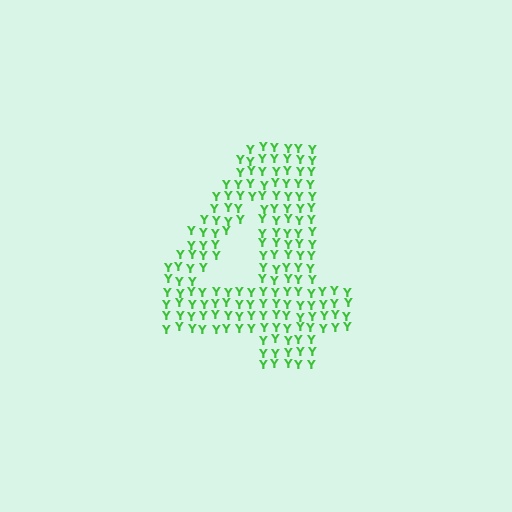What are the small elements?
The small elements are letter Y's.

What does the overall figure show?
The overall figure shows the digit 4.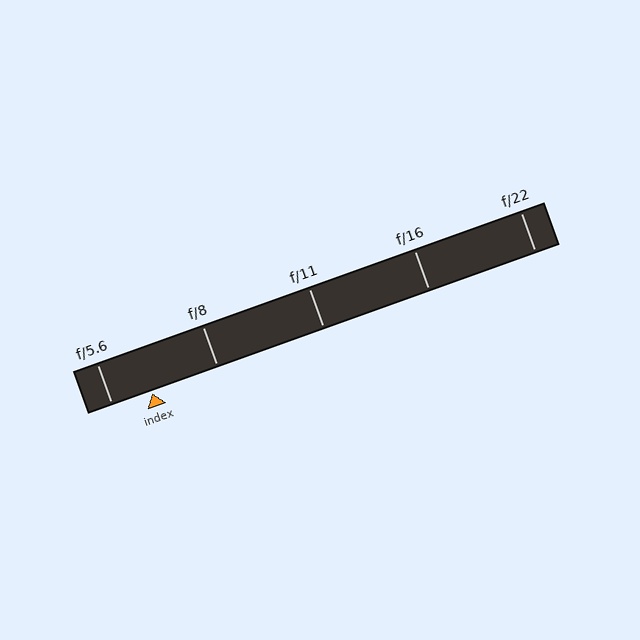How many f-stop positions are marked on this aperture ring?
There are 5 f-stop positions marked.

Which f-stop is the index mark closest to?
The index mark is closest to f/5.6.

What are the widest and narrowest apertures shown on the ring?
The widest aperture shown is f/5.6 and the narrowest is f/22.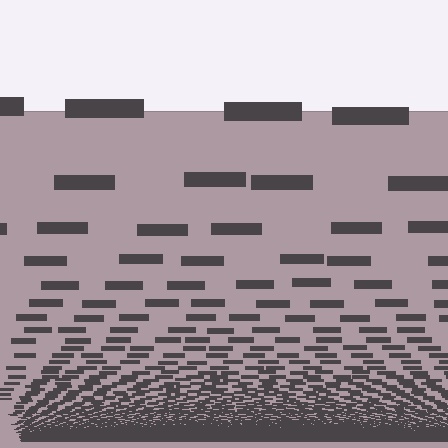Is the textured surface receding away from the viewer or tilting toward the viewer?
The surface appears to tilt toward the viewer. Texture elements get larger and sparser toward the top.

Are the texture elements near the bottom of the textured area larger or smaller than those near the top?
Smaller. The gradient is inverted — elements near the bottom are smaller and denser.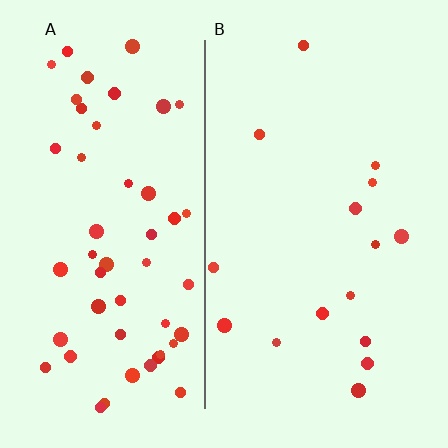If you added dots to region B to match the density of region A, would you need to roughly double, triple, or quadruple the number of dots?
Approximately triple.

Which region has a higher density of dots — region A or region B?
A (the left).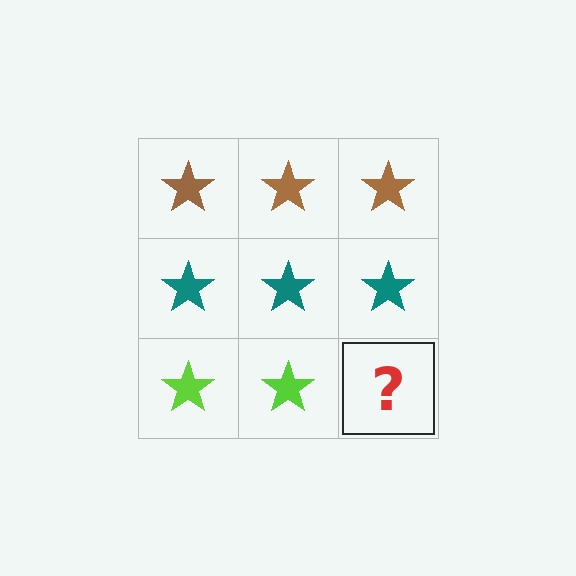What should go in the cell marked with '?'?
The missing cell should contain a lime star.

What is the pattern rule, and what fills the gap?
The rule is that each row has a consistent color. The gap should be filled with a lime star.